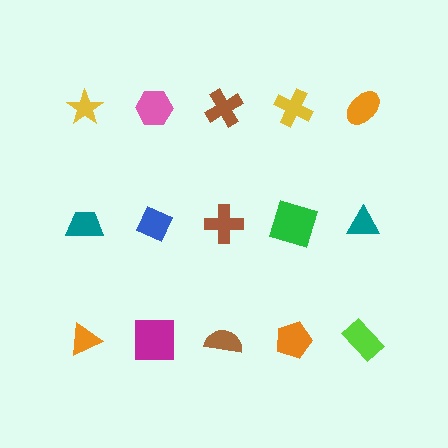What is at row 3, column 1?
An orange triangle.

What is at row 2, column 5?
A teal triangle.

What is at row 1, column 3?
A brown cross.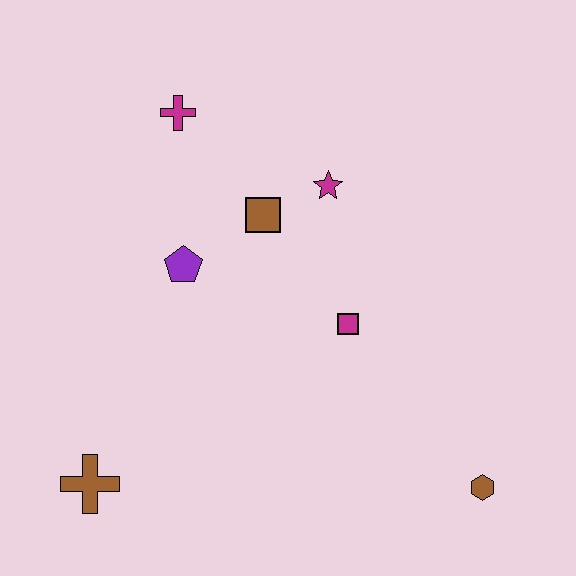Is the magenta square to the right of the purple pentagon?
Yes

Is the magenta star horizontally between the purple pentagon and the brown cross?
No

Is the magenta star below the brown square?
No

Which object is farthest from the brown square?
The brown hexagon is farthest from the brown square.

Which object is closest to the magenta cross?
The brown square is closest to the magenta cross.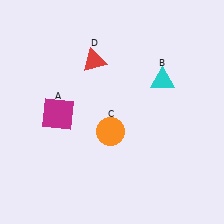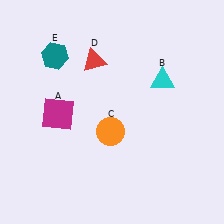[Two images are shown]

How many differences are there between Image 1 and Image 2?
There is 1 difference between the two images.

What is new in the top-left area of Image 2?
A teal hexagon (E) was added in the top-left area of Image 2.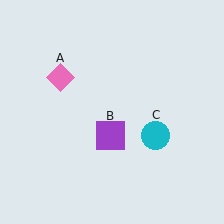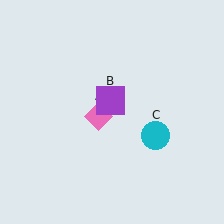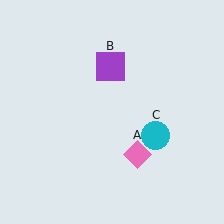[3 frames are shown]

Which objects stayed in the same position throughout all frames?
Cyan circle (object C) remained stationary.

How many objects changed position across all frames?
2 objects changed position: pink diamond (object A), purple square (object B).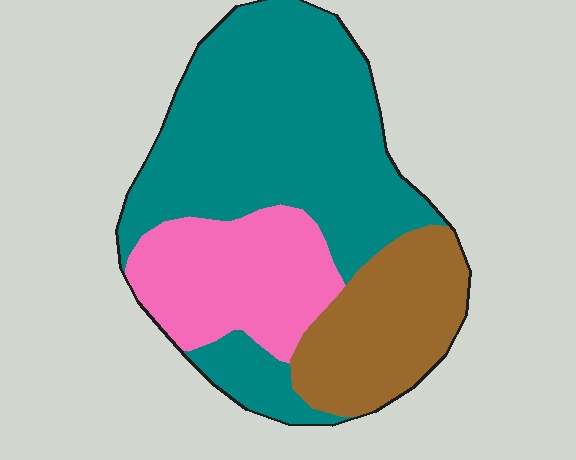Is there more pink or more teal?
Teal.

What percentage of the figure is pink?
Pink covers about 25% of the figure.